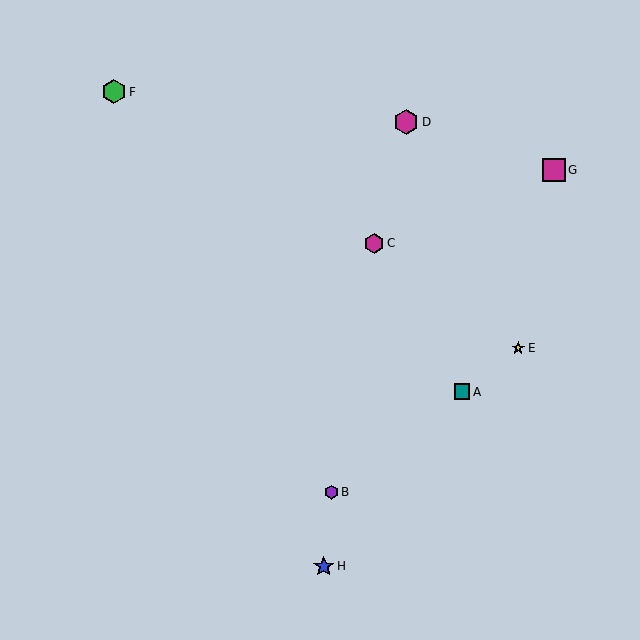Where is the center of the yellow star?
The center of the yellow star is at (518, 348).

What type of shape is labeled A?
Shape A is a teal square.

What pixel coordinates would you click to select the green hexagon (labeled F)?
Click at (114, 92) to select the green hexagon F.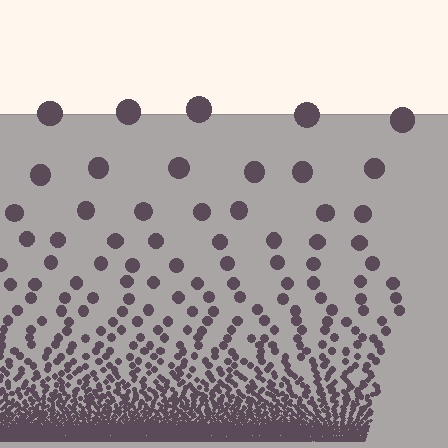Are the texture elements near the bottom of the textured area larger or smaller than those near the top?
Smaller. The gradient is inverted — elements near the bottom are smaller and denser.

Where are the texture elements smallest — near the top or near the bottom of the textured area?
Near the bottom.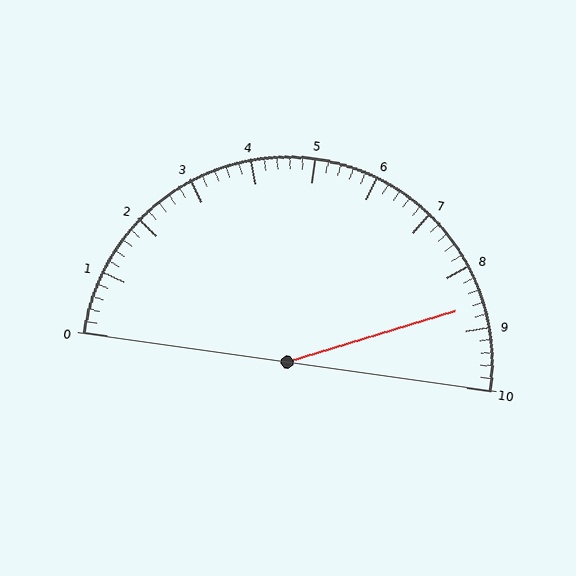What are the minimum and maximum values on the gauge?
The gauge ranges from 0 to 10.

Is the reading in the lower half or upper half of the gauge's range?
The reading is in the upper half of the range (0 to 10).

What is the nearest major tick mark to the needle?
The nearest major tick mark is 9.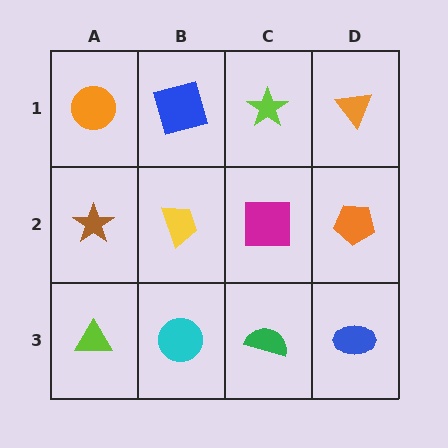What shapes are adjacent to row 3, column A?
A brown star (row 2, column A), a cyan circle (row 3, column B).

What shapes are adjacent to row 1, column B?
A yellow trapezoid (row 2, column B), an orange circle (row 1, column A), a lime star (row 1, column C).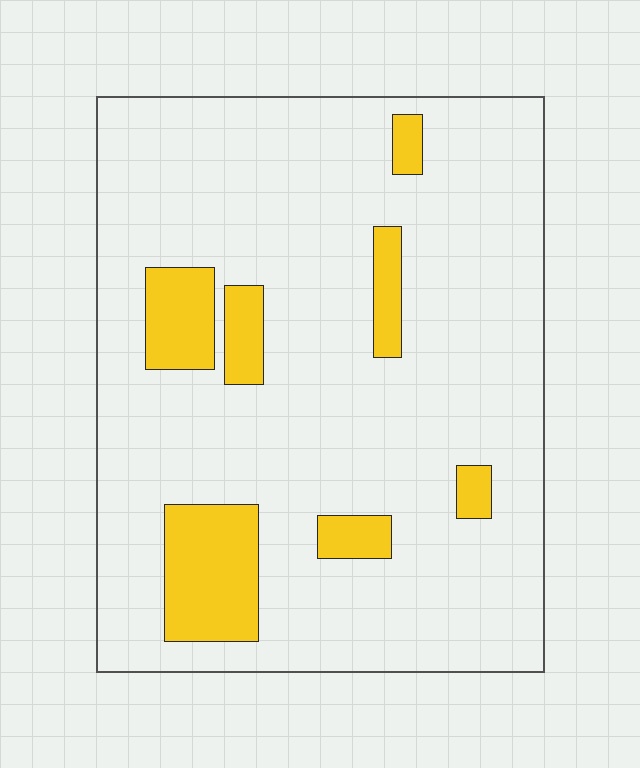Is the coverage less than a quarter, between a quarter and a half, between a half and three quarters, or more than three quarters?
Less than a quarter.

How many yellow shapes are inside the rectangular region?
7.